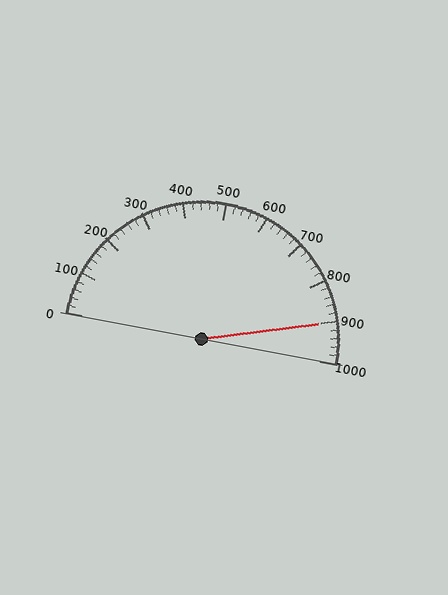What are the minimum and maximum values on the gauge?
The gauge ranges from 0 to 1000.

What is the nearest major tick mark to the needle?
The nearest major tick mark is 900.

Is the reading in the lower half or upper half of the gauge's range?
The reading is in the upper half of the range (0 to 1000).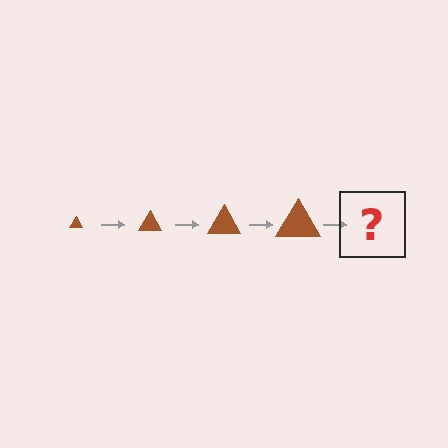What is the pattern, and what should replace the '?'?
The pattern is that the triangle gets progressively larger each step. The '?' should be a brown triangle, larger than the previous one.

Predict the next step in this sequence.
The next step is a brown triangle, larger than the previous one.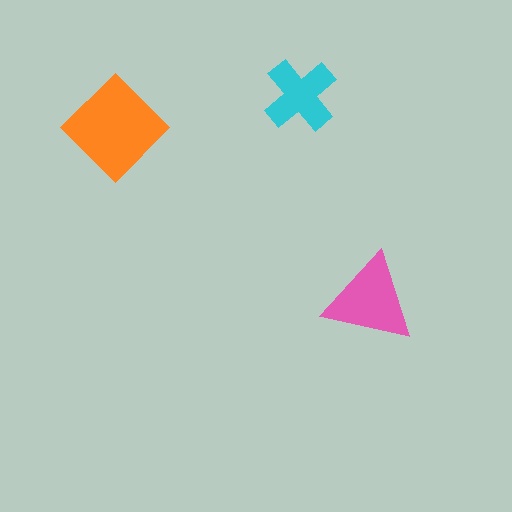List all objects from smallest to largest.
The cyan cross, the pink triangle, the orange diamond.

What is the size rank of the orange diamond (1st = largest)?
1st.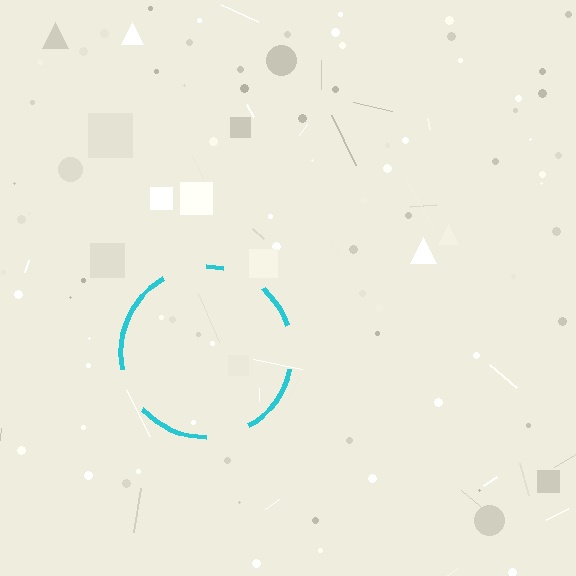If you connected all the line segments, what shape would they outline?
They would outline a circle.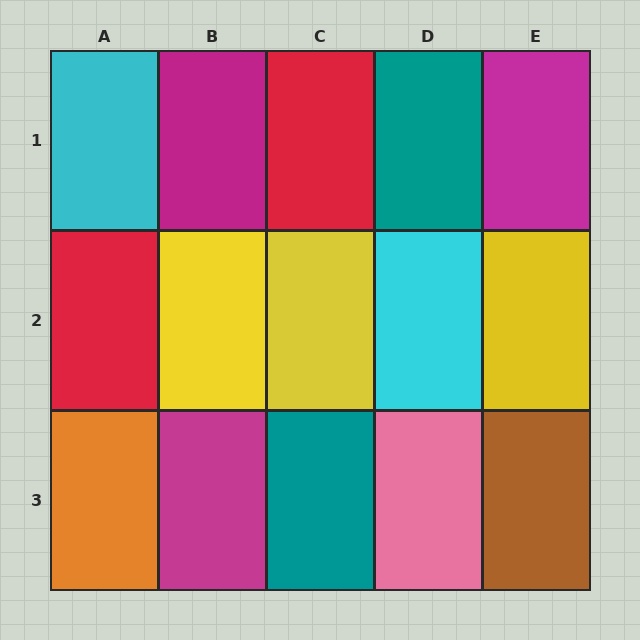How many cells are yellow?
3 cells are yellow.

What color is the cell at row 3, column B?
Magenta.